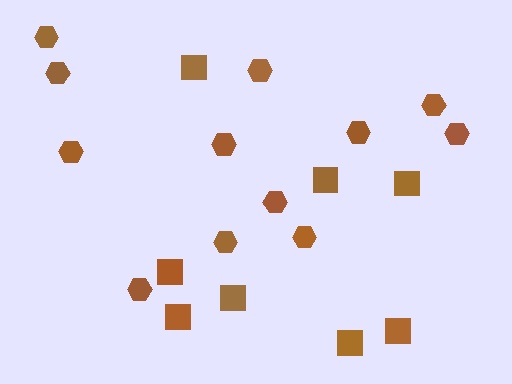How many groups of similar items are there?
There are 2 groups: one group of squares (8) and one group of hexagons (12).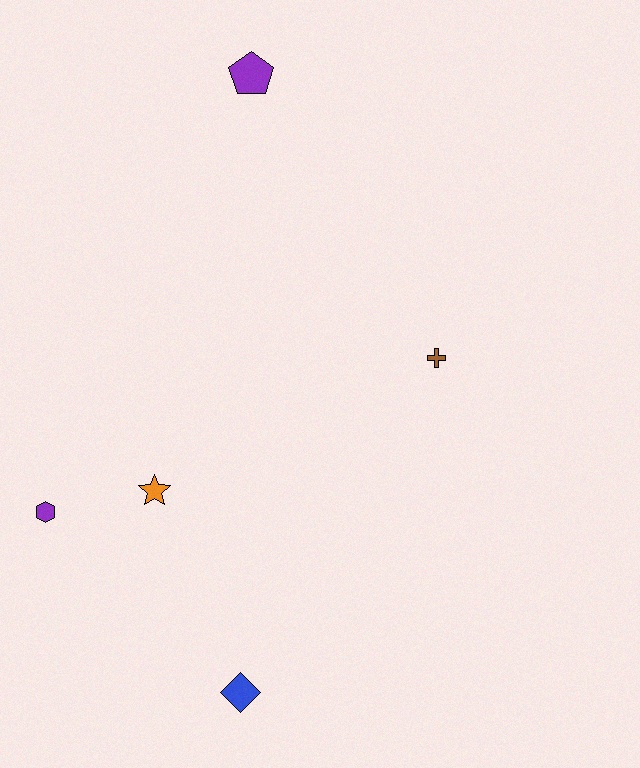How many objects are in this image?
There are 5 objects.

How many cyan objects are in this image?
There are no cyan objects.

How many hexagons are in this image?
There is 1 hexagon.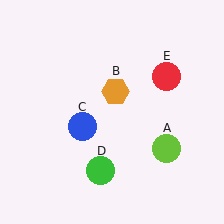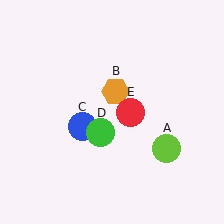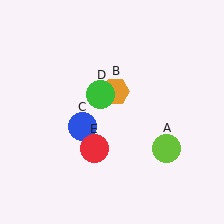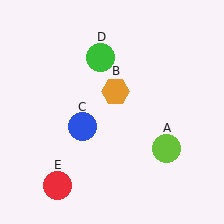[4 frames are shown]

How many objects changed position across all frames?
2 objects changed position: green circle (object D), red circle (object E).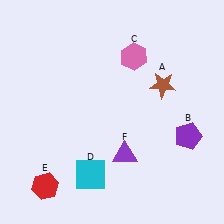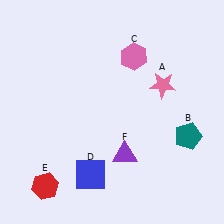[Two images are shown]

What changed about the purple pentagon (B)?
In Image 1, B is purple. In Image 2, it changed to teal.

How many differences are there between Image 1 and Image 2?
There are 3 differences between the two images.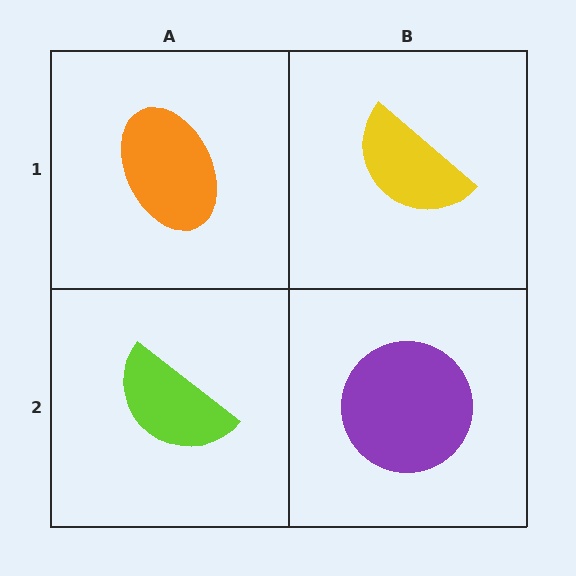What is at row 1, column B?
A yellow semicircle.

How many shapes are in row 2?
2 shapes.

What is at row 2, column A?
A lime semicircle.